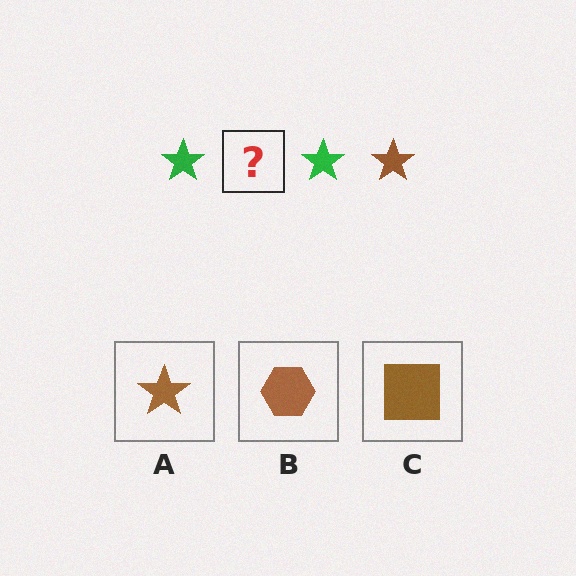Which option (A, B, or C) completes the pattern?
A.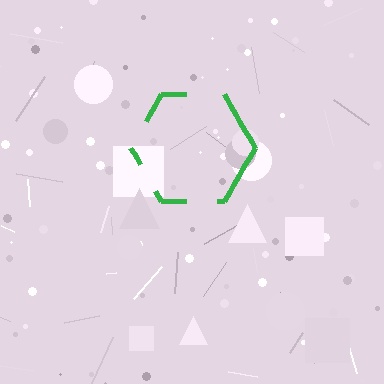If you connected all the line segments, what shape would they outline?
They would outline a hexagon.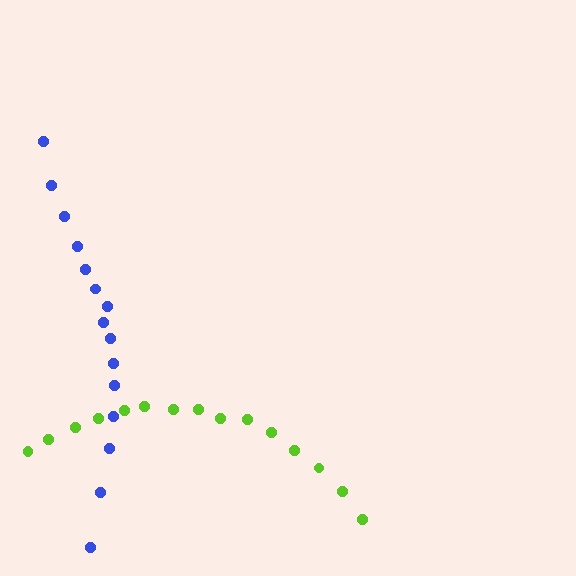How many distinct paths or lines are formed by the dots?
There are 2 distinct paths.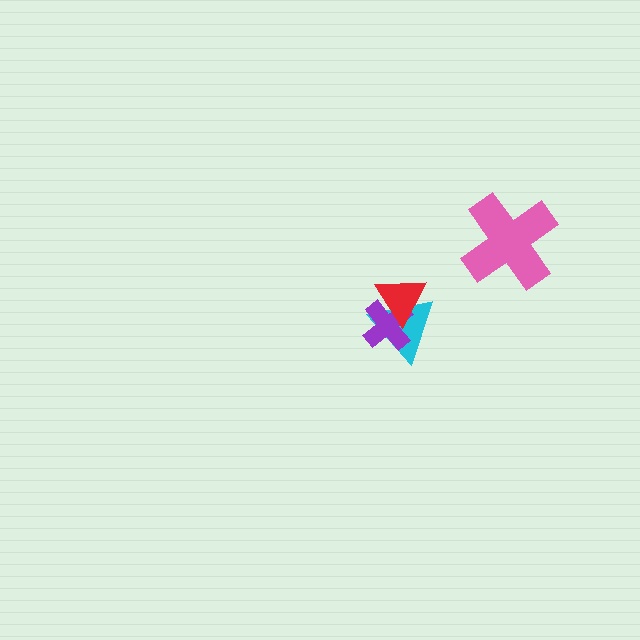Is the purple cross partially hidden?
Yes, it is partially covered by another shape.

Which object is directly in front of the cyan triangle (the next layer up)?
The purple cross is directly in front of the cyan triangle.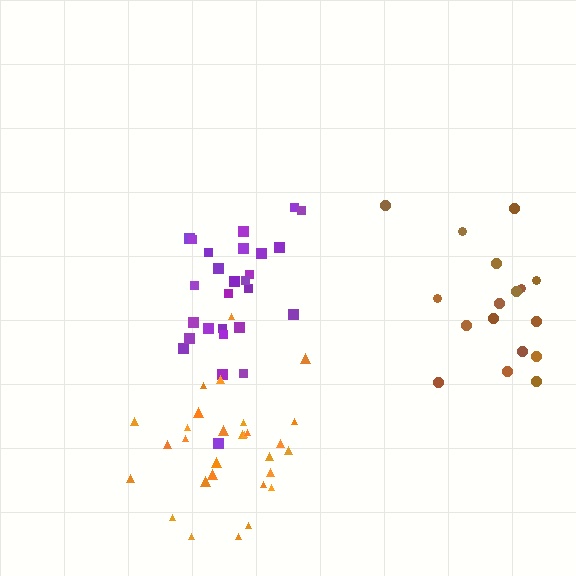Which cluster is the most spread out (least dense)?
Brown.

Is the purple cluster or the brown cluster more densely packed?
Purple.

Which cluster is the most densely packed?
Orange.